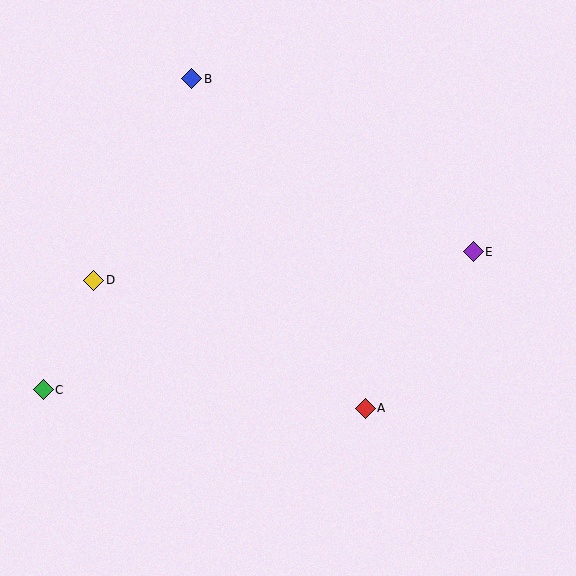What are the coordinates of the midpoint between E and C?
The midpoint between E and C is at (258, 321).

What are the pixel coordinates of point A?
Point A is at (365, 408).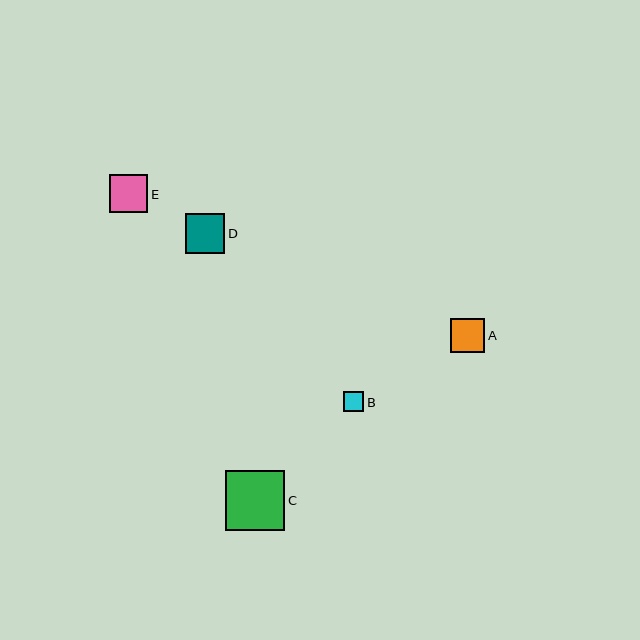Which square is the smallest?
Square B is the smallest with a size of approximately 20 pixels.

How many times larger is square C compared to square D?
Square C is approximately 1.5 times the size of square D.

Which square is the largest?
Square C is the largest with a size of approximately 60 pixels.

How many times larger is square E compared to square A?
Square E is approximately 1.1 times the size of square A.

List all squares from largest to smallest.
From largest to smallest: C, D, E, A, B.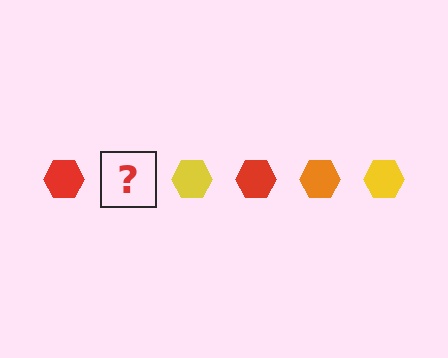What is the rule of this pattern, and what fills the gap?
The rule is that the pattern cycles through red, orange, yellow hexagons. The gap should be filled with an orange hexagon.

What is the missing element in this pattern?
The missing element is an orange hexagon.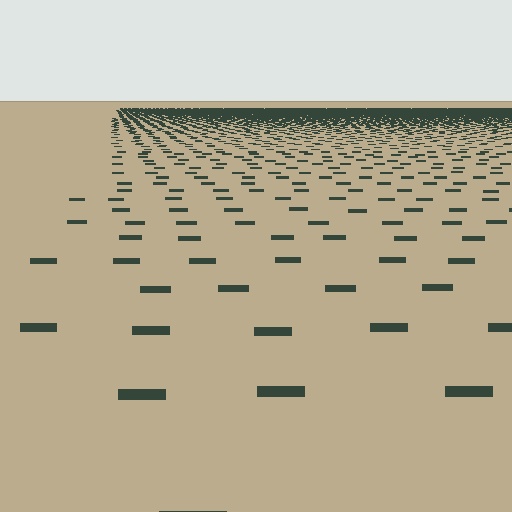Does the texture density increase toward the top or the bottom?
Density increases toward the top.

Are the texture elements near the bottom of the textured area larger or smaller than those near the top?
Larger. Near the bottom, elements are closer to the viewer and appear at a bigger on-screen size.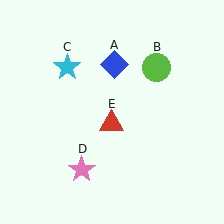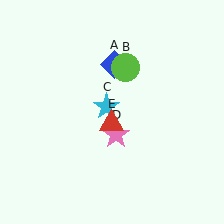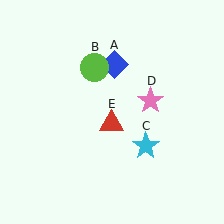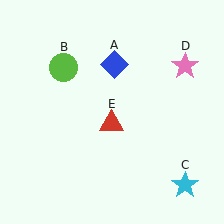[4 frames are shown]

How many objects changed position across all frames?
3 objects changed position: lime circle (object B), cyan star (object C), pink star (object D).